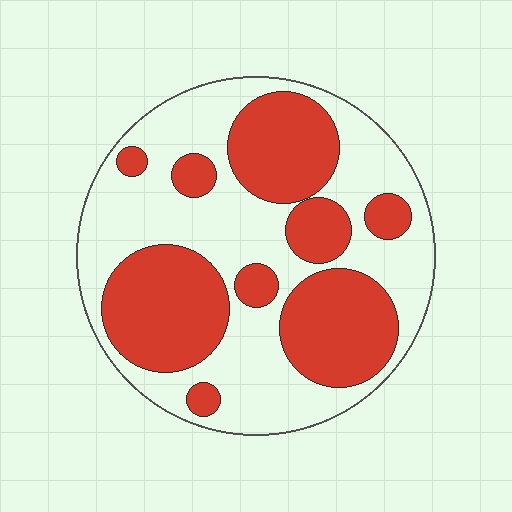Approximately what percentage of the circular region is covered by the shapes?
Approximately 45%.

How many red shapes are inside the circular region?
9.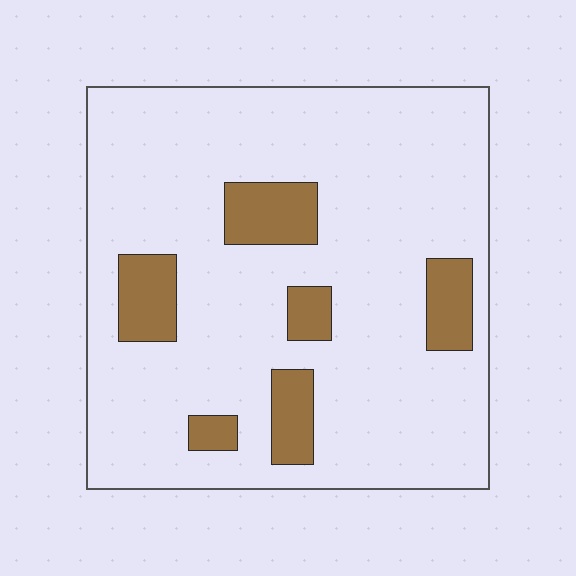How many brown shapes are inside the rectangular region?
6.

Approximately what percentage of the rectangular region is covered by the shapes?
Approximately 15%.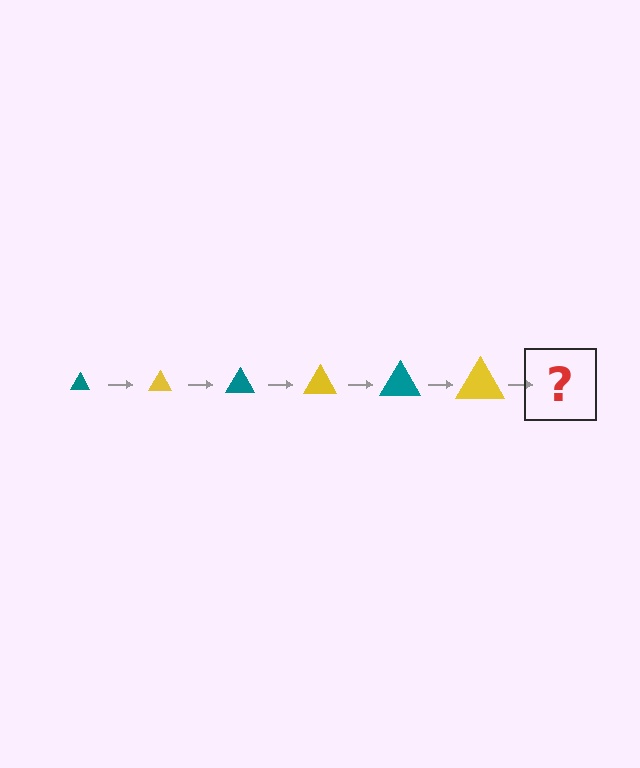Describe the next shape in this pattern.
It should be a teal triangle, larger than the previous one.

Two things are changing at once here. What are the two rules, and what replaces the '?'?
The two rules are that the triangle grows larger each step and the color cycles through teal and yellow. The '?' should be a teal triangle, larger than the previous one.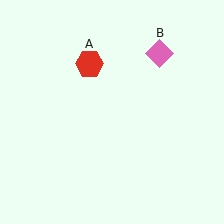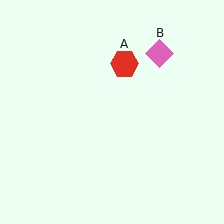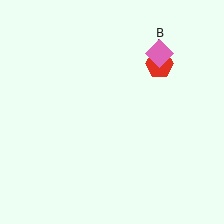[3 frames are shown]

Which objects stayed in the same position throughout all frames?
Pink diamond (object B) remained stationary.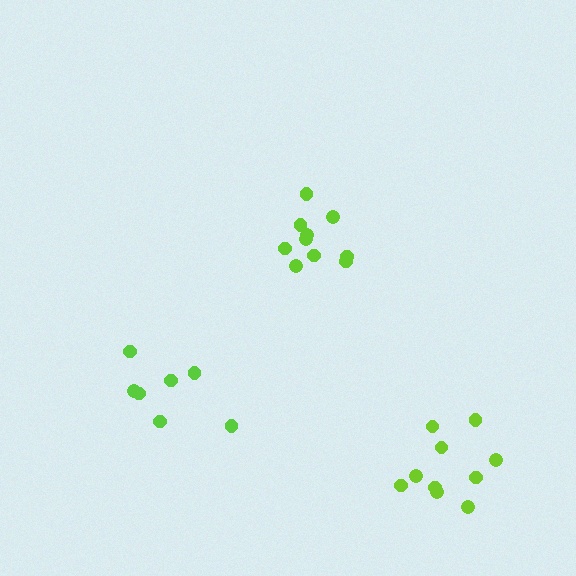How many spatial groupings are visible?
There are 3 spatial groupings.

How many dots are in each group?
Group 1: 10 dots, Group 2: 10 dots, Group 3: 7 dots (27 total).